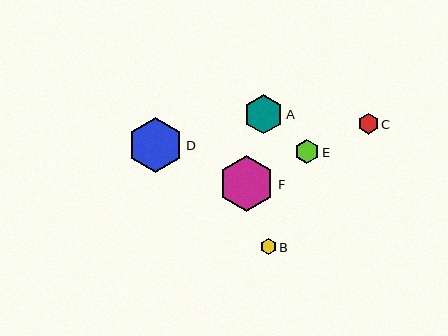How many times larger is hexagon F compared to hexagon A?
Hexagon F is approximately 1.4 times the size of hexagon A.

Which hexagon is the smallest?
Hexagon B is the smallest with a size of approximately 16 pixels.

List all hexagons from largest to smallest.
From largest to smallest: F, D, A, E, C, B.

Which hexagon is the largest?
Hexagon F is the largest with a size of approximately 56 pixels.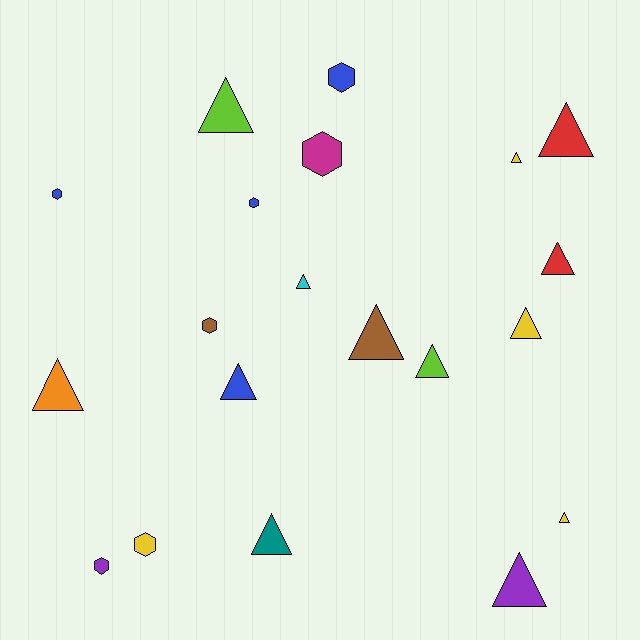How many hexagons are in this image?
There are 7 hexagons.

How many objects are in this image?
There are 20 objects.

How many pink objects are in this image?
There are no pink objects.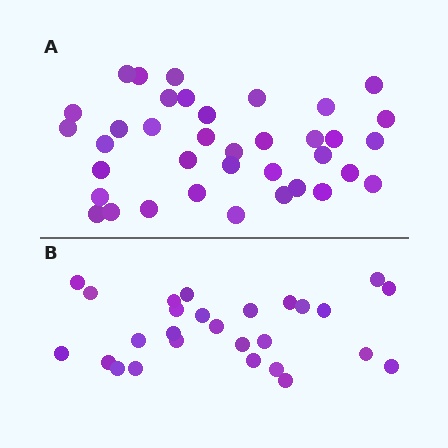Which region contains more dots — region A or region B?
Region A (the top region) has more dots.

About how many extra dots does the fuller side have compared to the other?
Region A has roughly 10 or so more dots than region B.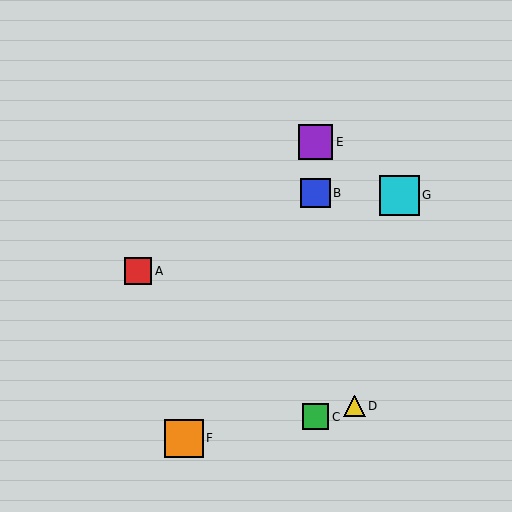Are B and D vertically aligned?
No, B is at x≈316 and D is at x≈355.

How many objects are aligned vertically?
3 objects (B, C, E) are aligned vertically.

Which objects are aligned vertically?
Objects B, C, E are aligned vertically.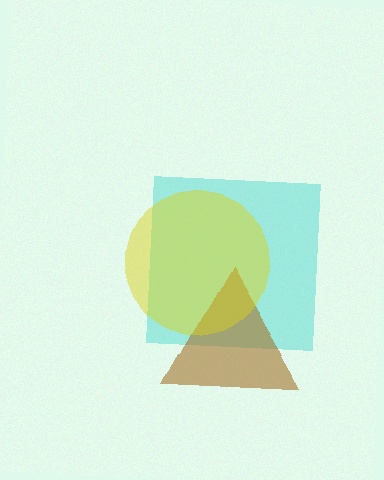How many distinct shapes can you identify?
There are 3 distinct shapes: a cyan square, a brown triangle, a yellow circle.